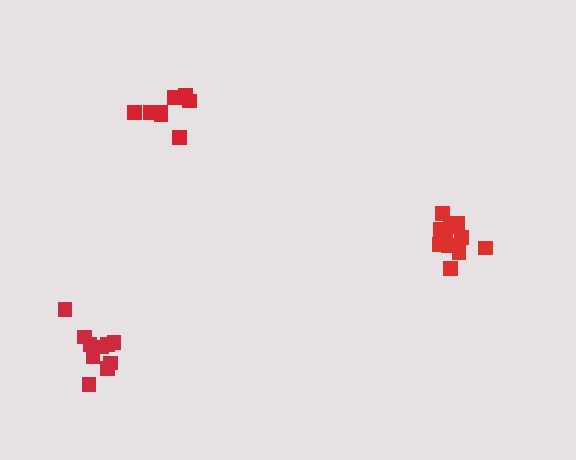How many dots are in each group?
Group 1: 11 dots, Group 2: 8 dots, Group 3: 10 dots (29 total).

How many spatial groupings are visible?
There are 3 spatial groupings.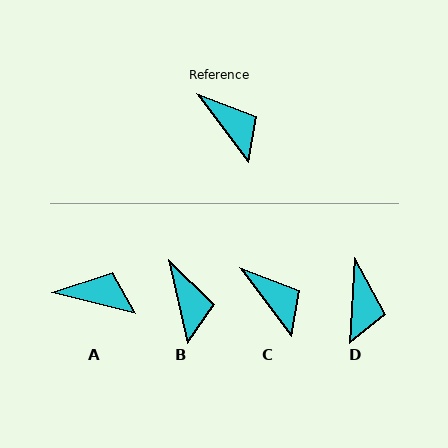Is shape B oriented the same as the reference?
No, it is off by about 24 degrees.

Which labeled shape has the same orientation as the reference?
C.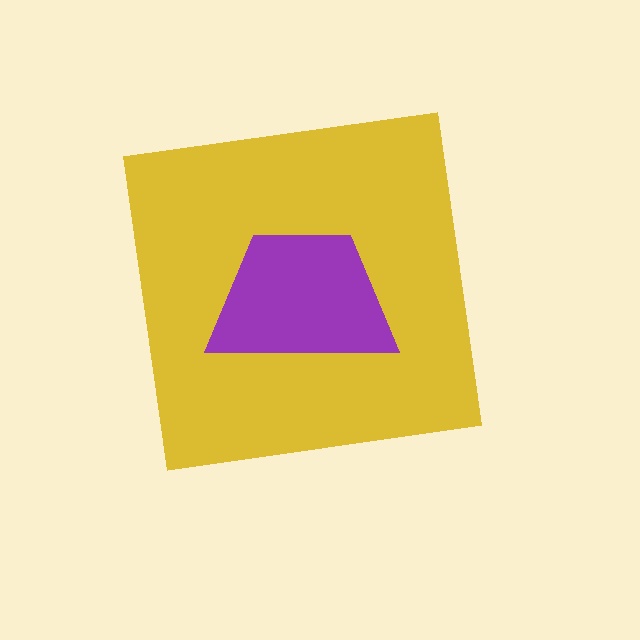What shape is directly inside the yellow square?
The purple trapezoid.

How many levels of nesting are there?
2.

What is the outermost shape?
The yellow square.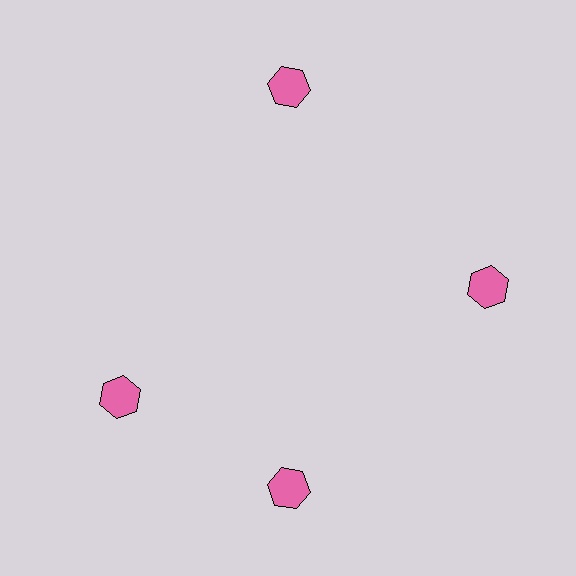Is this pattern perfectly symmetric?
No. The 4 pink hexagons are arranged in a ring, but one element near the 9 o'clock position is rotated out of alignment along the ring, breaking the 4-fold rotational symmetry.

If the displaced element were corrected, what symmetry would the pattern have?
It would have 4-fold rotational symmetry — the pattern would map onto itself every 90 degrees.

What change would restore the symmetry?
The symmetry would be restored by rotating it back into even spacing with its neighbors so that all 4 hexagons sit at equal angles and equal distance from the center.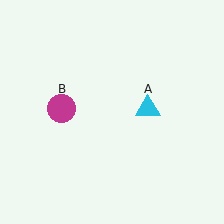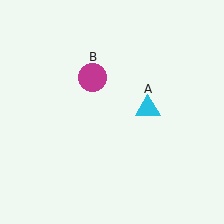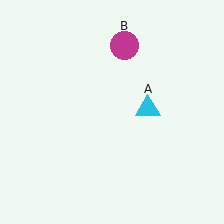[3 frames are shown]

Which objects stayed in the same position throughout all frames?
Cyan triangle (object A) remained stationary.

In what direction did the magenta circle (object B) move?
The magenta circle (object B) moved up and to the right.